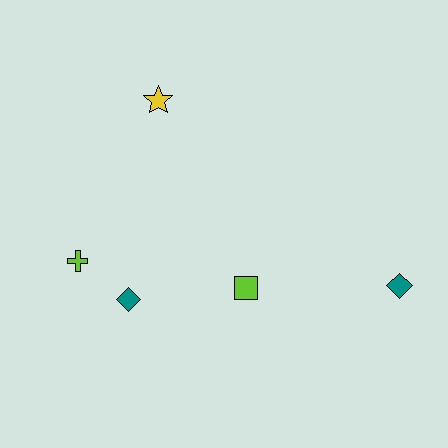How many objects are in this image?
There are 5 objects.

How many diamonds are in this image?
There are 2 diamonds.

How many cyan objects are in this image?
There are no cyan objects.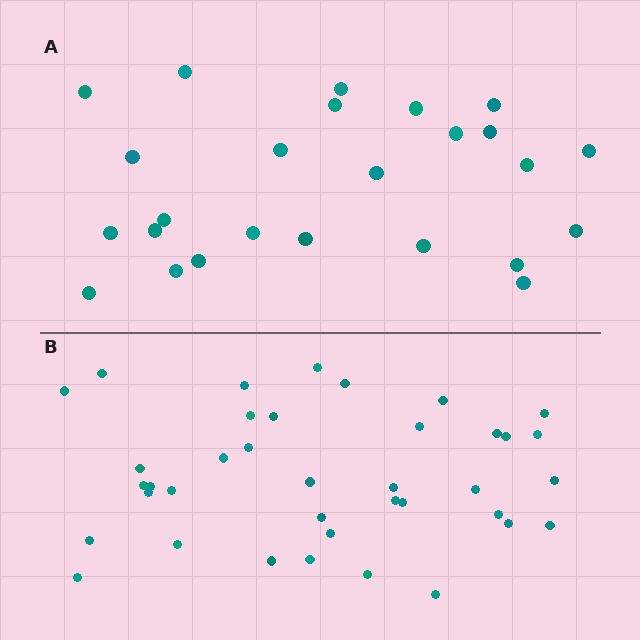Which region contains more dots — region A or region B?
Region B (the bottom region) has more dots.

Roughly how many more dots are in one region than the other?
Region B has approximately 15 more dots than region A.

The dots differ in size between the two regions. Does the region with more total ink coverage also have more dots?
No. Region A has more total ink coverage because its dots are larger, but region B actually contains more individual dots. Total area can be misleading — the number of items is what matters here.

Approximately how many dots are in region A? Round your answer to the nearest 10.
About 20 dots. (The exact count is 25, which rounds to 20.)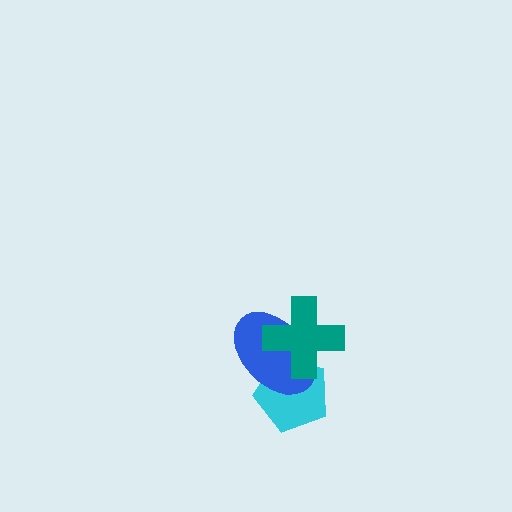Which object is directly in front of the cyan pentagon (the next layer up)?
The blue ellipse is directly in front of the cyan pentagon.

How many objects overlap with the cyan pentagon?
2 objects overlap with the cyan pentagon.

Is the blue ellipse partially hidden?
Yes, it is partially covered by another shape.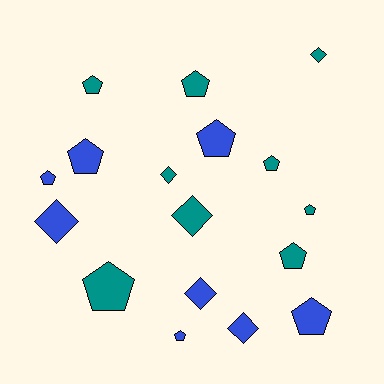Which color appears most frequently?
Teal, with 9 objects.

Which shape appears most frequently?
Pentagon, with 11 objects.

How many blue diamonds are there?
There are 3 blue diamonds.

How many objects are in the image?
There are 17 objects.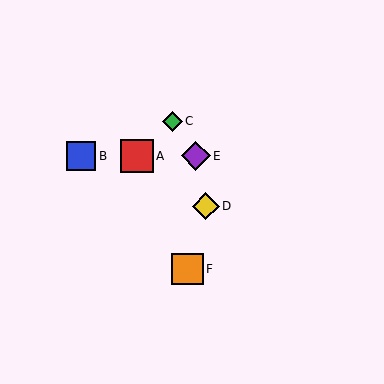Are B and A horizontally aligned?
Yes, both are at y≈156.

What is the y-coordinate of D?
Object D is at y≈206.